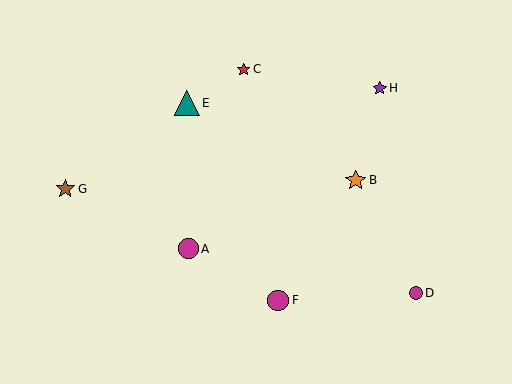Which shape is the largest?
The teal triangle (labeled E) is the largest.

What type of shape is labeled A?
Shape A is a magenta circle.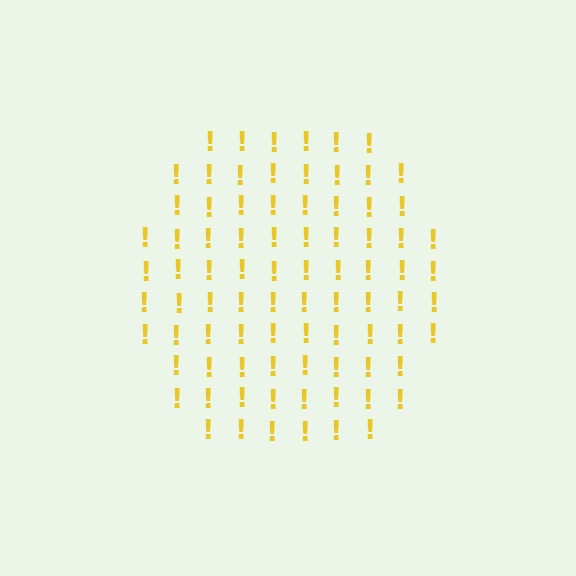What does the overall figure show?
The overall figure shows a hexagon.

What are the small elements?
The small elements are exclamation marks.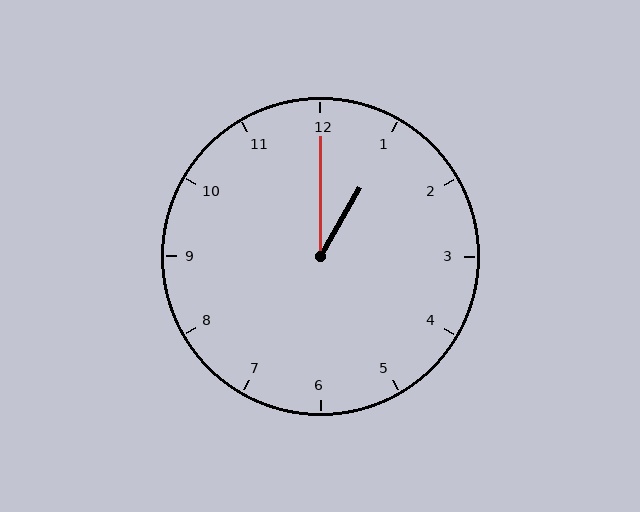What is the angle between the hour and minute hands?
Approximately 30 degrees.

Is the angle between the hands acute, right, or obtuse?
It is acute.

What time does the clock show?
1:00.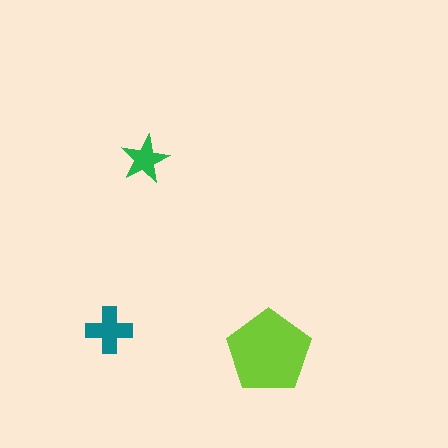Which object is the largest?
The lime pentagon.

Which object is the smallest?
The green star.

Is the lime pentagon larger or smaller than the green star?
Larger.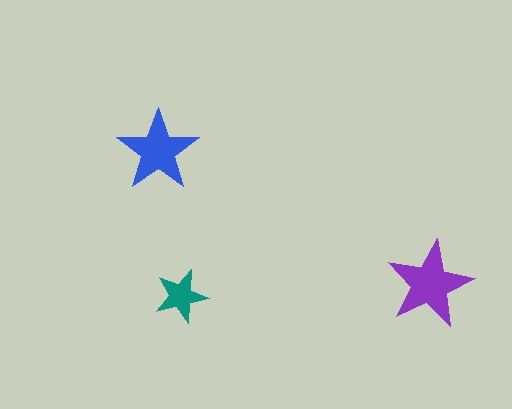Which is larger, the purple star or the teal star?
The purple one.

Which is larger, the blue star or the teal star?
The blue one.